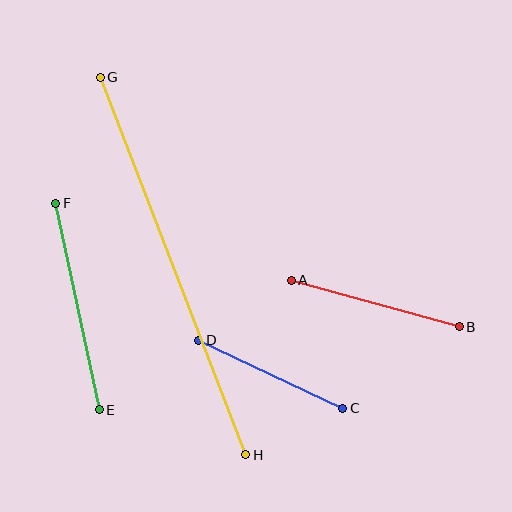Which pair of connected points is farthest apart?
Points G and H are farthest apart.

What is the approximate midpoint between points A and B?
The midpoint is at approximately (375, 304) pixels.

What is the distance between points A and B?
The distance is approximately 175 pixels.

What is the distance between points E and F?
The distance is approximately 211 pixels.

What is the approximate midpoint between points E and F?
The midpoint is at approximately (77, 307) pixels.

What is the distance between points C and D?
The distance is approximately 159 pixels.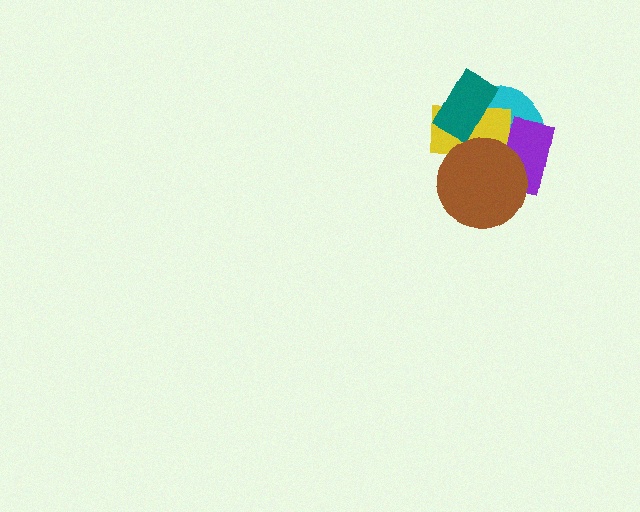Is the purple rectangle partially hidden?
Yes, it is partially covered by another shape.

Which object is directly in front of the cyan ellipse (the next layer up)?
The yellow rectangle is directly in front of the cyan ellipse.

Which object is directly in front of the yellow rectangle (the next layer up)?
The teal rectangle is directly in front of the yellow rectangle.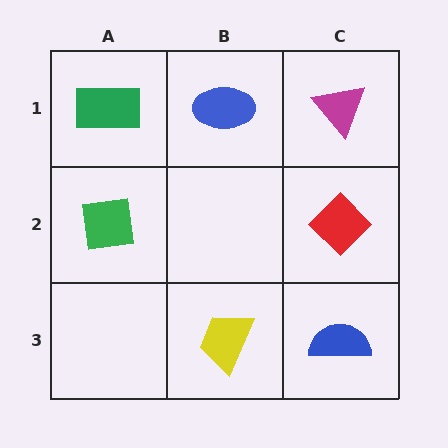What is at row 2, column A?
A green square.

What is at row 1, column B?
A blue ellipse.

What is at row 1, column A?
A green rectangle.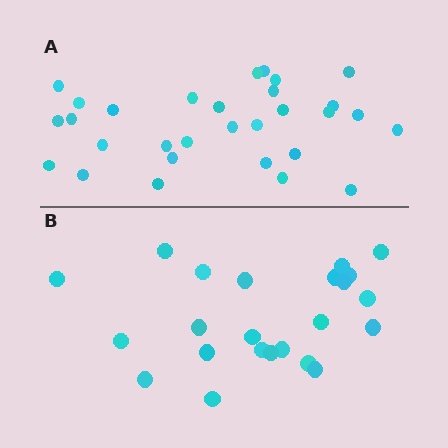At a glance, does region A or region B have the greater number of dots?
Region A (the top region) has more dots.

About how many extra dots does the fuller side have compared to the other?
Region A has roughly 8 or so more dots than region B.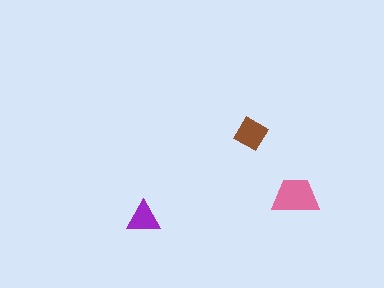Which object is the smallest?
The purple triangle.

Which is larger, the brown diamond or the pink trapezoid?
The pink trapezoid.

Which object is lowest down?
The purple triangle is bottommost.